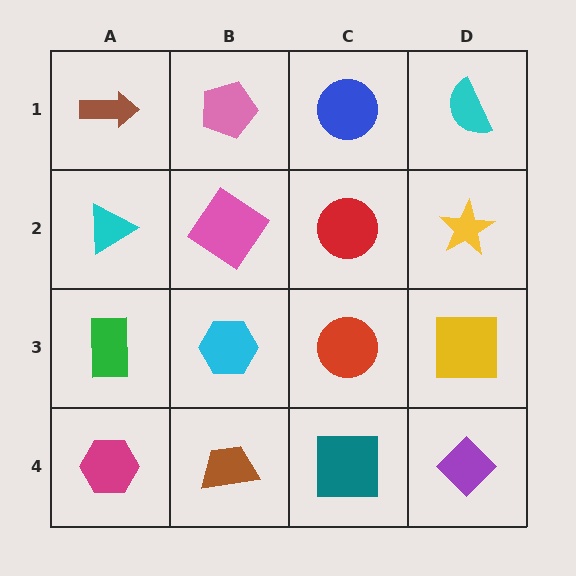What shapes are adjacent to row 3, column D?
A yellow star (row 2, column D), a purple diamond (row 4, column D), a red circle (row 3, column C).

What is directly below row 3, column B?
A brown trapezoid.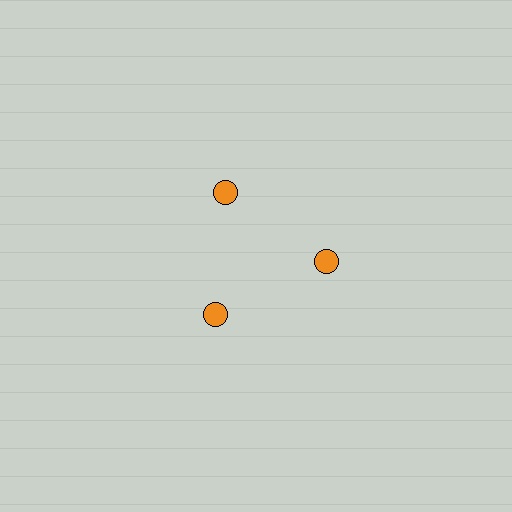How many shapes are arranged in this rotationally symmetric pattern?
There are 3 shapes, arranged in 3 groups of 1.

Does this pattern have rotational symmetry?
Yes, this pattern has 3-fold rotational symmetry. It looks the same after rotating 120 degrees around the center.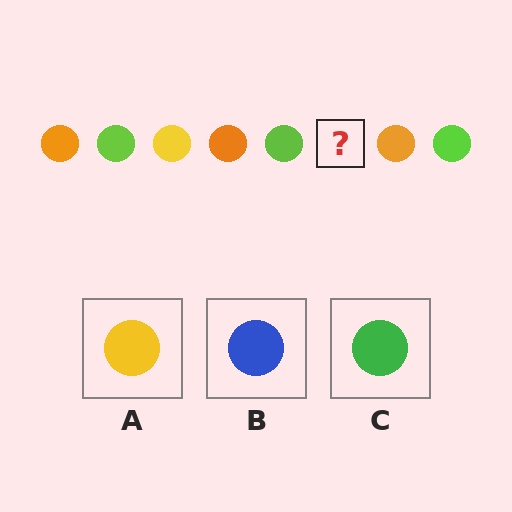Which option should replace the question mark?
Option A.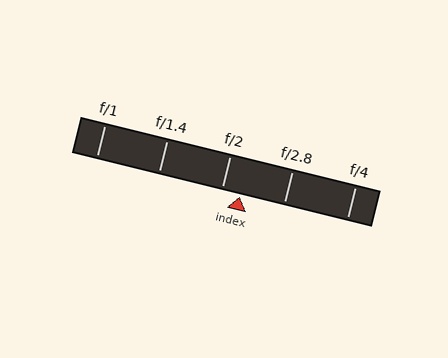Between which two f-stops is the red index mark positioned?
The index mark is between f/2 and f/2.8.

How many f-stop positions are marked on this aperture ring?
There are 5 f-stop positions marked.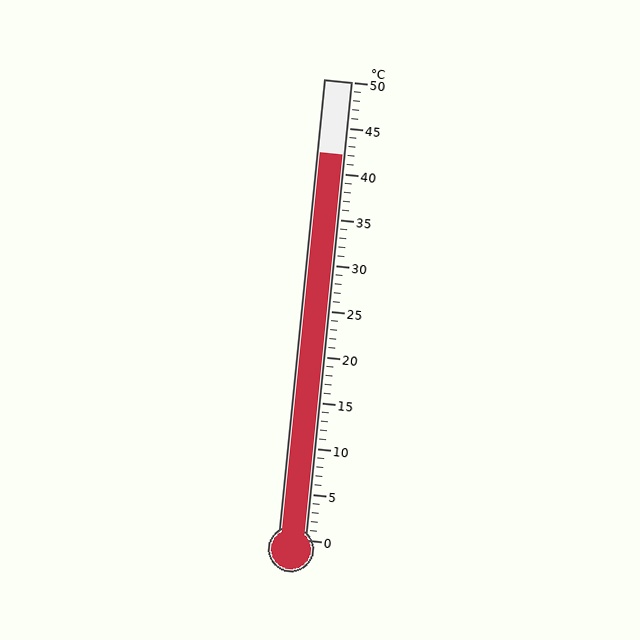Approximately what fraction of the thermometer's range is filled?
The thermometer is filled to approximately 85% of its range.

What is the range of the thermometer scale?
The thermometer scale ranges from 0°C to 50°C.